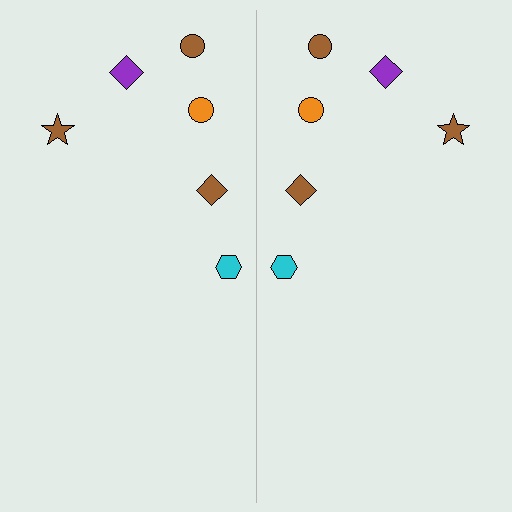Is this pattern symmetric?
Yes, this pattern has bilateral (reflection) symmetry.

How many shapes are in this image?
There are 12 shapes in this image.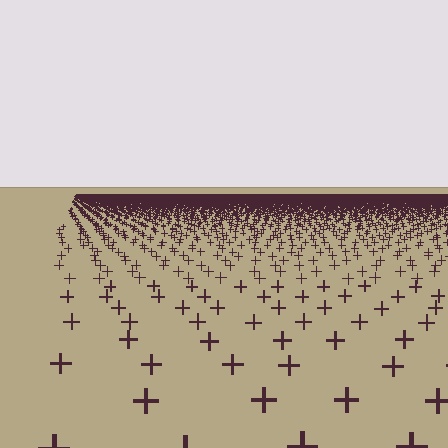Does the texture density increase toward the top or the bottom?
Density increases toward the top.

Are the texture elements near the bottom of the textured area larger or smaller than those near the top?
Larger. Near the bottom, elements are closer to the viewer and appear at a bigger on-screen size.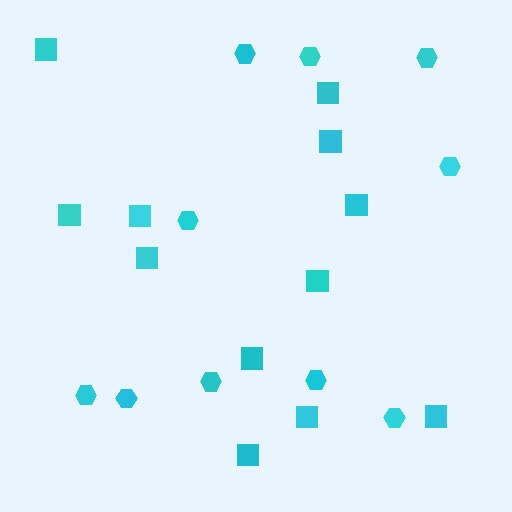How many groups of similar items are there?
There are 2 groups: one group of squares (12) and one group of hexagons (10).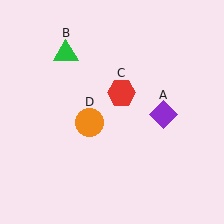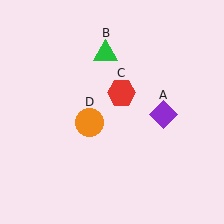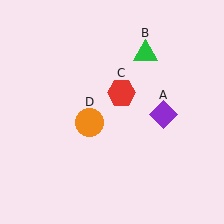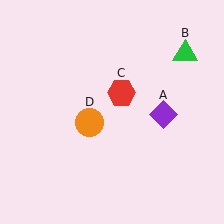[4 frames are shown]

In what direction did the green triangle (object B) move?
The green triangle (object B) moved right.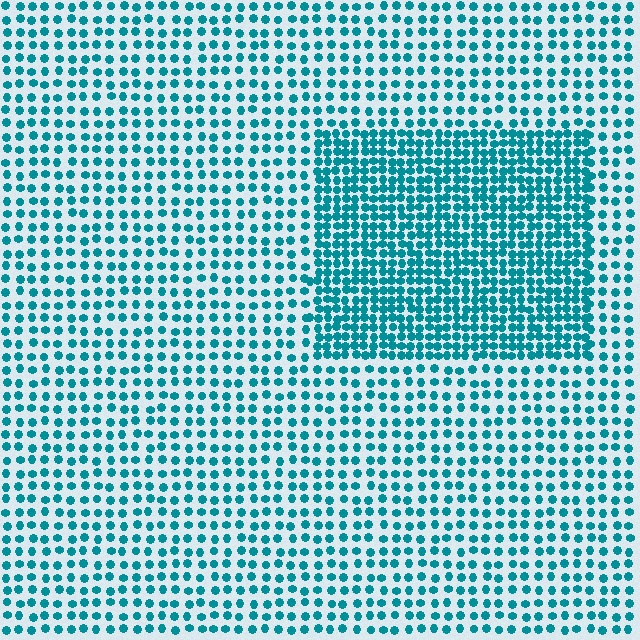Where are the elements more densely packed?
The elements are more densely packed inside the rectangle boundary.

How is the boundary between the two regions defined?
The boundary is defined by a change in element density (approximately 2.0x ratio). All elements are the same color, size, and shape.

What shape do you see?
I see a rectangle.